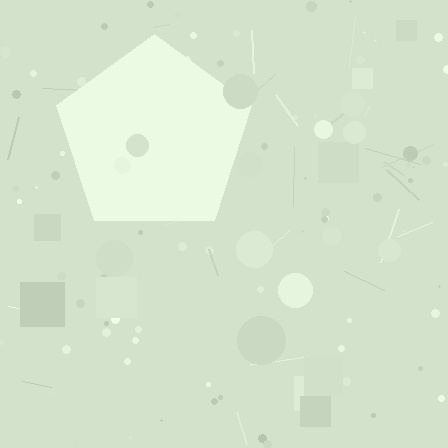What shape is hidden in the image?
A pentagon is hidden in the image.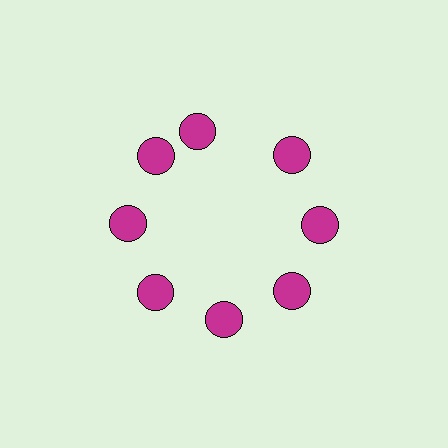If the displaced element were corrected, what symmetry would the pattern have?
It would have 8-fold rotational symmetry — the pattern would map onto itself every 45 degrees.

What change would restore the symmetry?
The symmetry would be restored by rotating it back into even spacing with its neighbors so that all 8 circles sit at equal angles and equal distance from the center.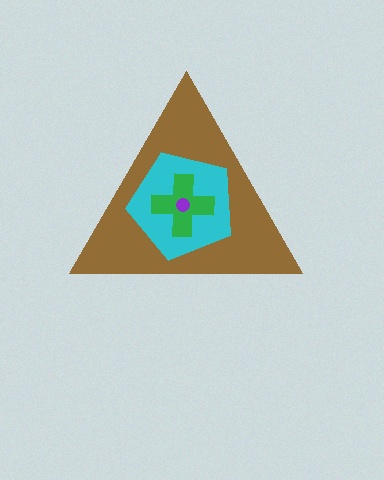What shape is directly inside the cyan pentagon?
The green cross.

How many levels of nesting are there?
4.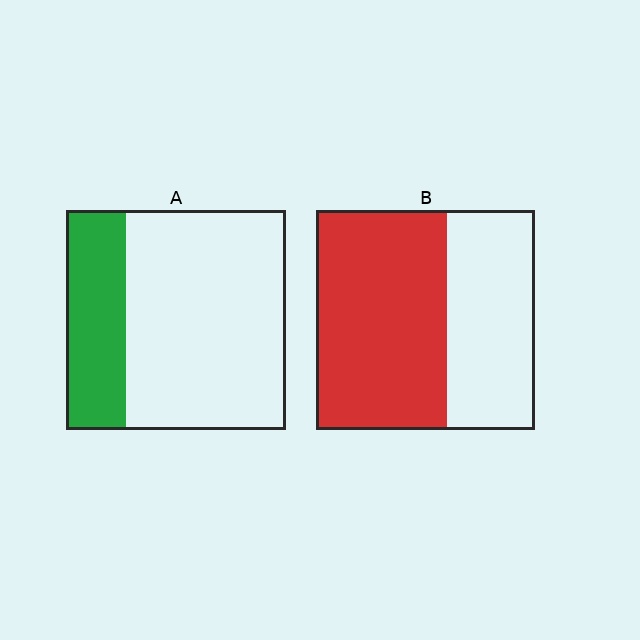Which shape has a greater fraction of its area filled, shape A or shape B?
Shape B.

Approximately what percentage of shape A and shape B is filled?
A is approximately 25% and B is approximately 60%.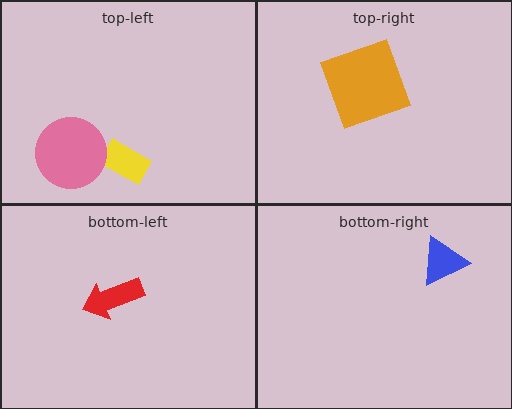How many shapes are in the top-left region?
2.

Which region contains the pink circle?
The top-left region.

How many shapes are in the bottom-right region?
1.